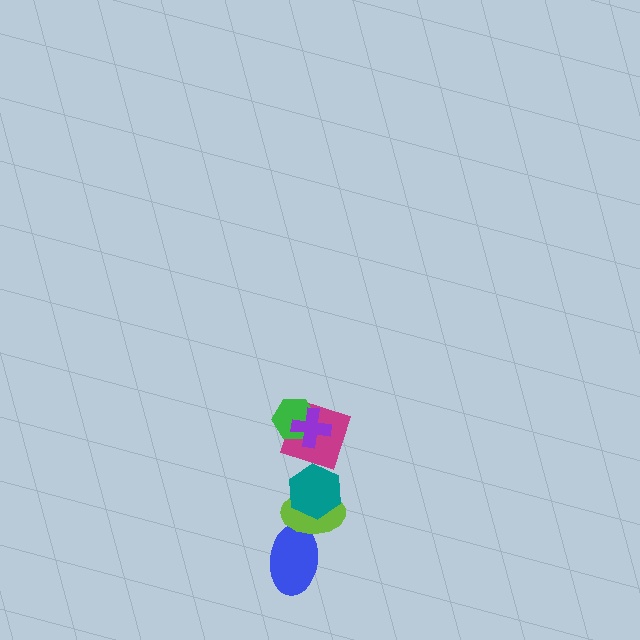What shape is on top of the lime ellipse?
The teal hexagon is on top of the lime ellipse.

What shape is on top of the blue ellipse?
The lime ellipse is on top of the blue ellipse.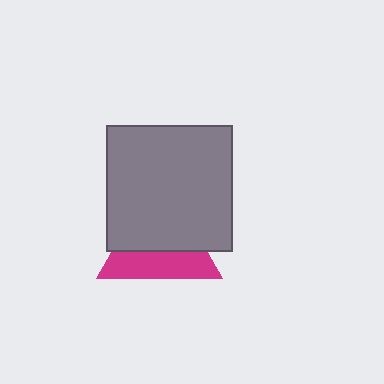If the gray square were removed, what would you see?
You would see the complete magenta triangle.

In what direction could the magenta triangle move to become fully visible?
The magenta triangle could move down. That would shift it out from behind the gray square entirely.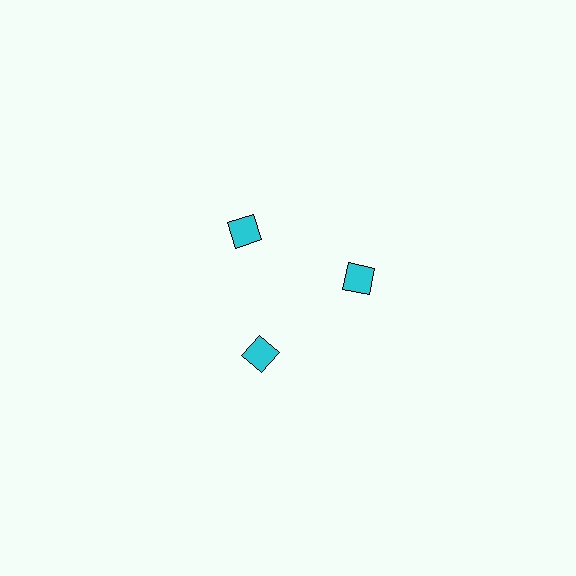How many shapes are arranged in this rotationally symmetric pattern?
There are 3 shapes, arranged in 3 groups of 1.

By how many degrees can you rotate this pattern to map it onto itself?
The pattern maps onto itself every 120 degrees of rotation.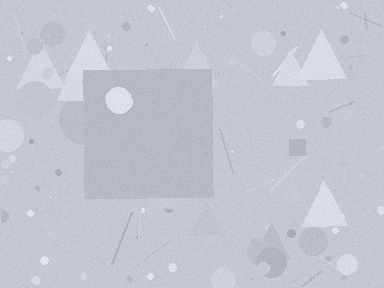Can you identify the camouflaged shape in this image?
The camouflaged shape is a square.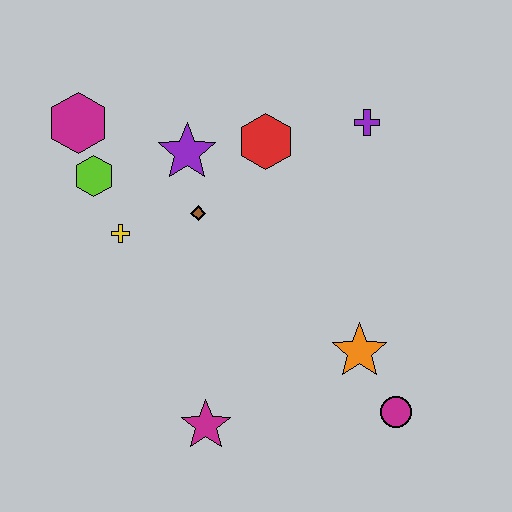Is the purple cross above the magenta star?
Yes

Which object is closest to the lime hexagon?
The magenta hexagon is closest to the lime hexagon.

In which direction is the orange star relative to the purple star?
The orange star is below the purple star.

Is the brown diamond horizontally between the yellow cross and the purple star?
No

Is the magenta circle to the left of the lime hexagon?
No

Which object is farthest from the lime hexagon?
The magenta circle is farthest from the lime hexagon.